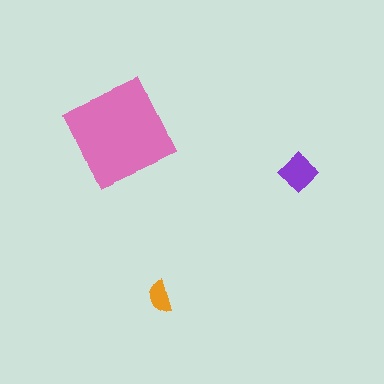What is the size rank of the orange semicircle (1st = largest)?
3rd.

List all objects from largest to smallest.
The pink diamond, the purple diamond, the orange semicircle.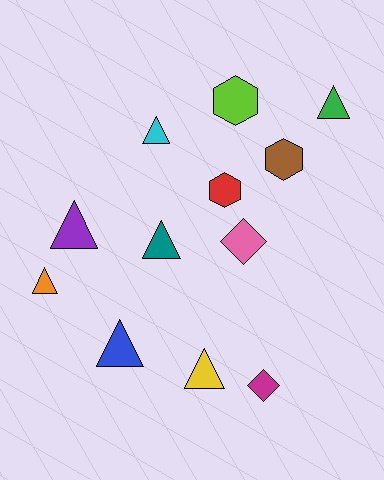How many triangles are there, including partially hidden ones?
There are 7 triangles.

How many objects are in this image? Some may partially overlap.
There are 12 objects.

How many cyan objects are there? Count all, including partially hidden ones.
There is 1 cyan object.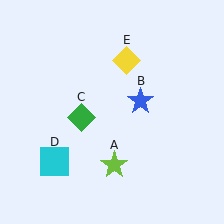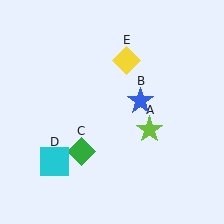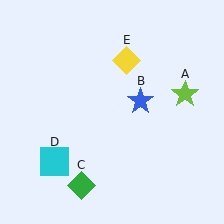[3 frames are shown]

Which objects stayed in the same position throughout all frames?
Blue star (object B) and cyan square (object D) and yellow diamond (object E) remained stationary.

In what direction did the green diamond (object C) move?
The green diamond (object C) moved down.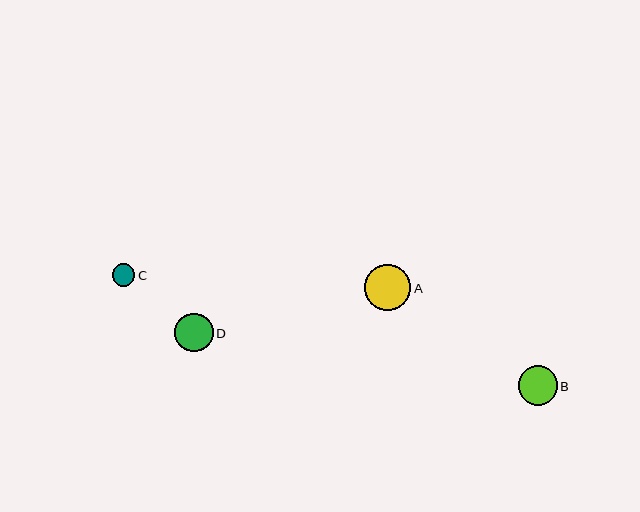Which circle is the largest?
Circle A is the largest with a size of approximately 46 pixels.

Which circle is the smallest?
Circle C is the smallest with a size of approximately 22 pixels.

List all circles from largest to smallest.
From largest to smallest: A, B, D, C.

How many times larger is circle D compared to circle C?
Circle D is approximately 1.8 times the size of circle C.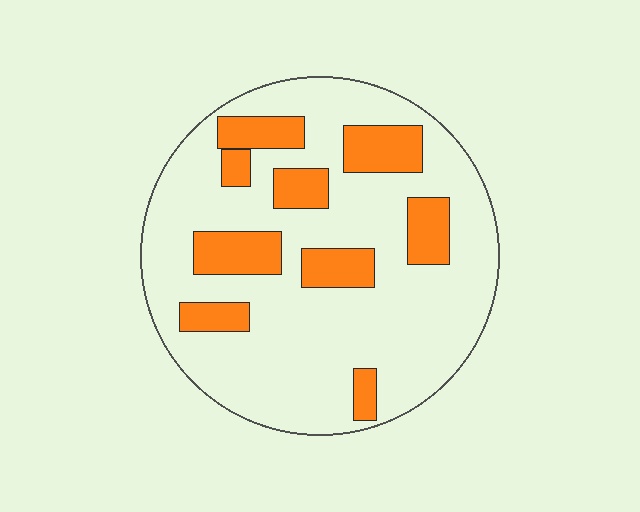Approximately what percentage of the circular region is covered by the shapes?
Approximately 25%.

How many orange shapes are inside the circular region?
9.